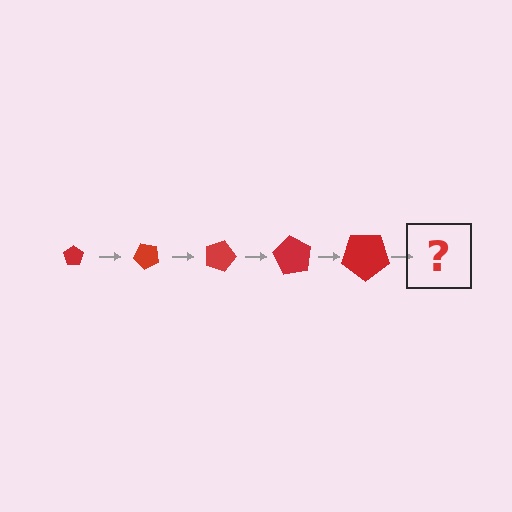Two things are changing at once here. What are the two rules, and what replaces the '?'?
The two rules are that the pentagon grows larger each step and it rotates 45 degrees each step. The '?' should be a pentagon, larger than the previous one and rotated 225 degrees from the start.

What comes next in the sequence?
The next element should be a pentagon, larger than the previous one and rotated 225 degrees from the start.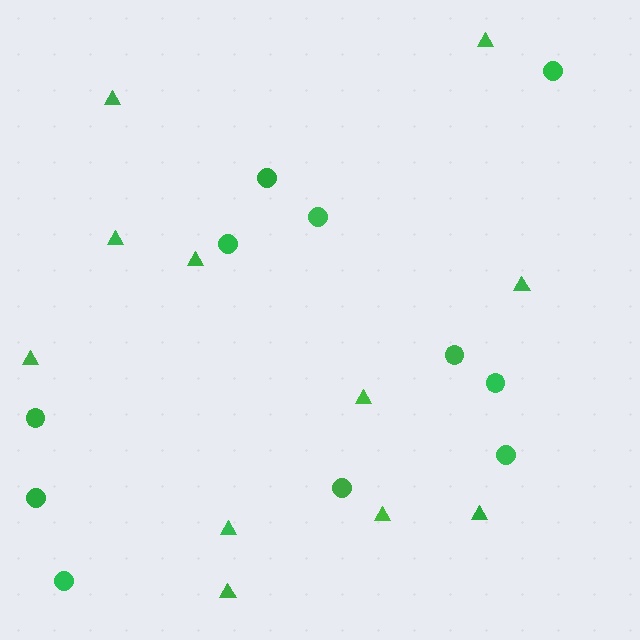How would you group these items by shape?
There are 2 groups: one group of circles (11) and one group of triangles (11).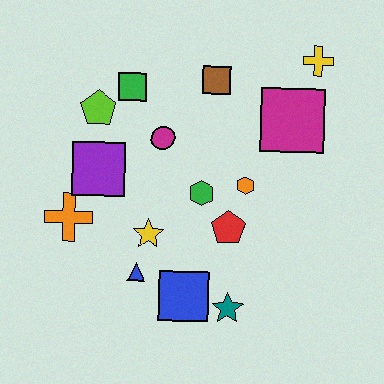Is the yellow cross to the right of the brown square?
Yes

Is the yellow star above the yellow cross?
No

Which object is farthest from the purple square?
The yellow cross is farthest from the purple square.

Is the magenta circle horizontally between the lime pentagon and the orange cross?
No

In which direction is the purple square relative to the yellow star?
The purple square is above the yellow star.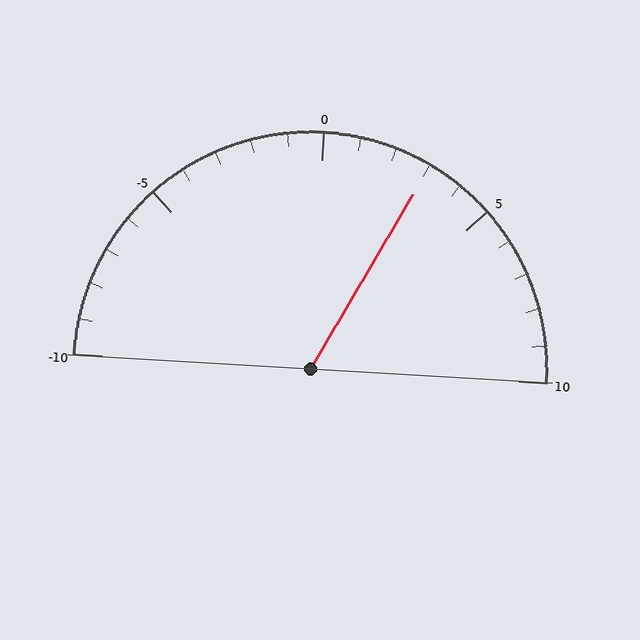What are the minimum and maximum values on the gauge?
The gauge ranges from -10 to 10.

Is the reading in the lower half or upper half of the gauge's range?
The reading is in the upper half of the range (-10 to 10).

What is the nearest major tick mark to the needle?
The nearest major tick mark is 5.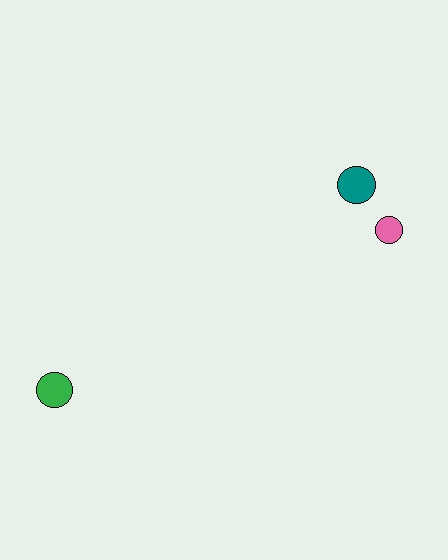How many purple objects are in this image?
There are no purple objects.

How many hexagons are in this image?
There are no hexagons.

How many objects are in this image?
There are 3 objects.